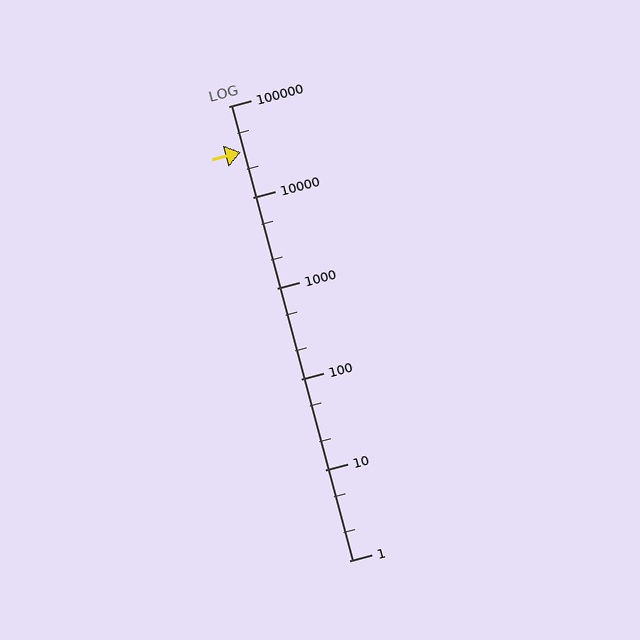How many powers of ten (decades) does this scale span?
The scale spans 5 decades, from 1 to 100000.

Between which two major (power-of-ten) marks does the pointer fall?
The pointer is between 10000 and 100000.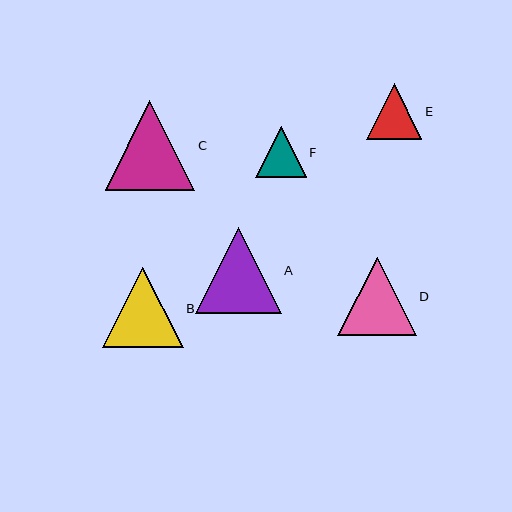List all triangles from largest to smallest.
From largest to smallest: C, A, B, D, E, F.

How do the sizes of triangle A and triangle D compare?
Triangle A and triangle D are approximately the same size.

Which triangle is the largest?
Triangle C is the largest with a size of approximately 89 pixels.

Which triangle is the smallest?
Triangle F is the smallest with a size of approximately 50 pixels.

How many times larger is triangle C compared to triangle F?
Triangle C is approximately 1.8 times the size of triangle F.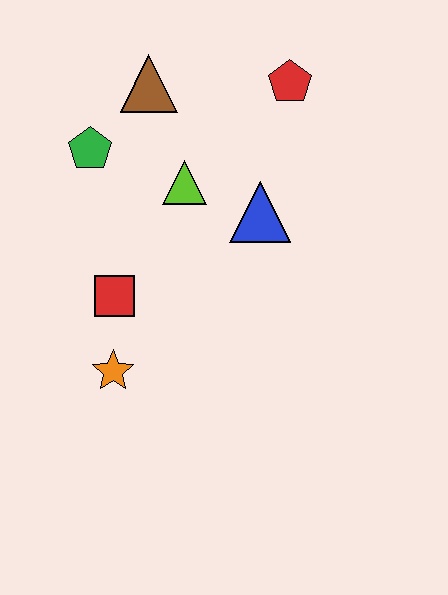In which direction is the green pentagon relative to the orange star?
The green pentagon is above the orange star.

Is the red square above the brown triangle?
No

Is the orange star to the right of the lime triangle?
No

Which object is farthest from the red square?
The red pentagon is farthest from the red square.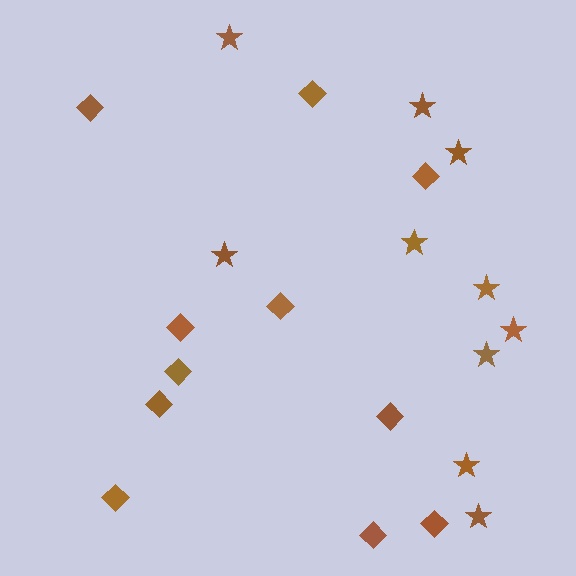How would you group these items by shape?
There are 2 groups: one group of diamonds (11) and one group of stars (10).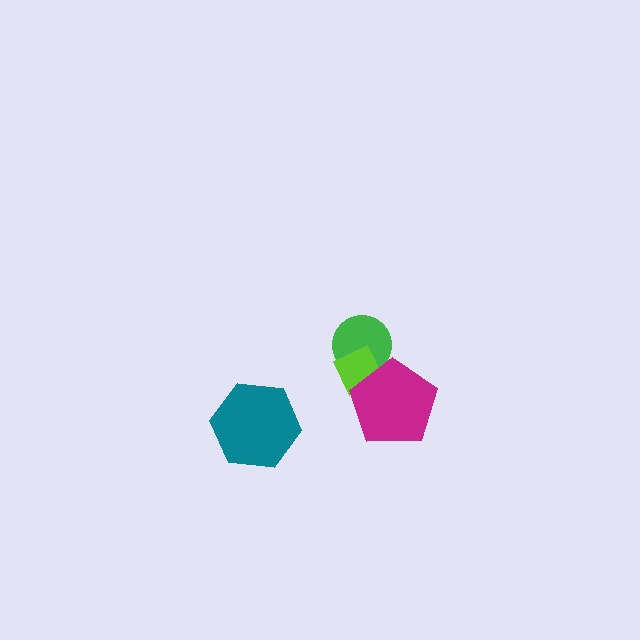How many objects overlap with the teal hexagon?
0 objects overlap with the teal hexagon.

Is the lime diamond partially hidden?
Yes, it is partially covered by another shape.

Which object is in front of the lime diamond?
The magenta pentagon is in front of the lime diamond.